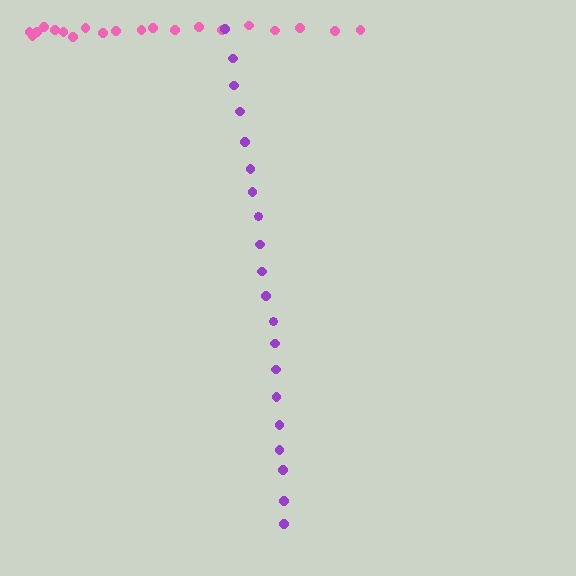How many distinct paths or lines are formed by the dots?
There are 2 distinct paths.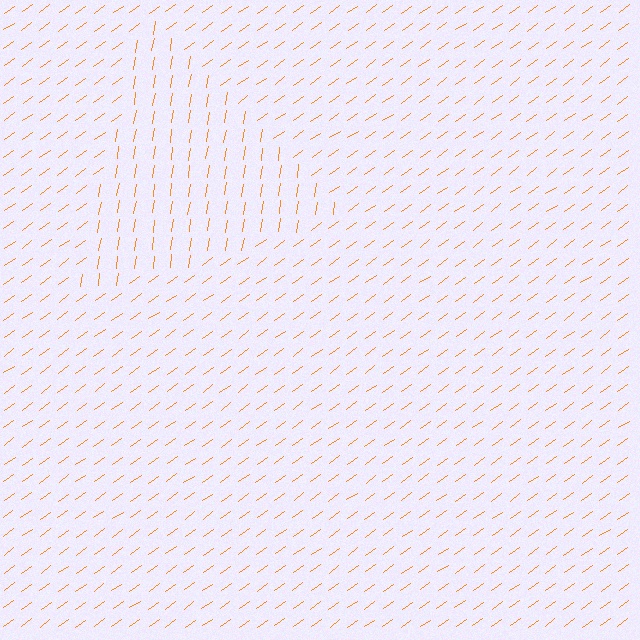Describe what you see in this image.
The image is filled with small orange line segments. A triangle region in the image has lines oriented differently from the surrounding lines, creating a visible texture boundary.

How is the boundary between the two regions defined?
The boundary is defined purely by a change in line orientation (approximately 45 degrees difference). All lines are the same color and thickness.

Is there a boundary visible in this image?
Yes, there is a texture boundary formed by a change in line orientation.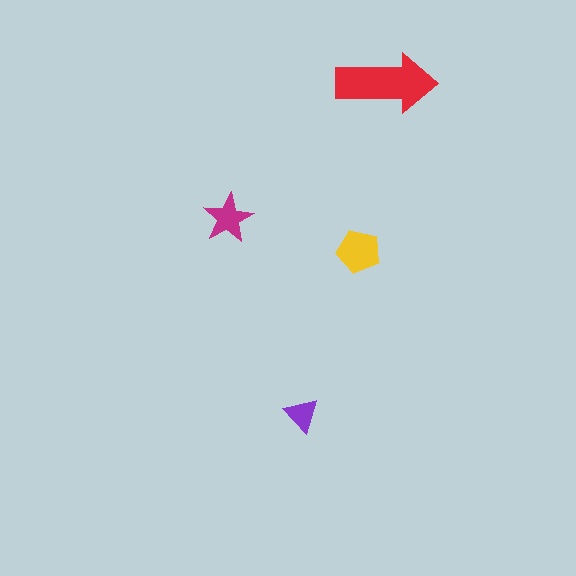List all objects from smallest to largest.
The purple triangle, the magenta star, the yellow pentagon, the red arrow.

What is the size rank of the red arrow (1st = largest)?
1st.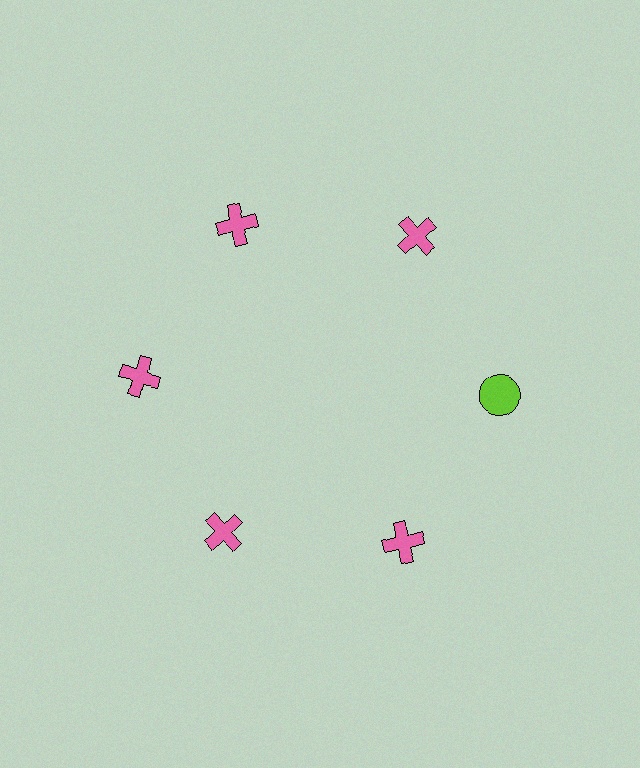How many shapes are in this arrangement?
There are 6 shapes arranged in a ring pattern.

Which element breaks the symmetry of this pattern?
The lime circle at roughly the 3 o'clock position breaks the symmetry. All other shapes are pink crosses.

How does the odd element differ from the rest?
It differs in both color (lime instead of pink) and shape (circle instead of cross).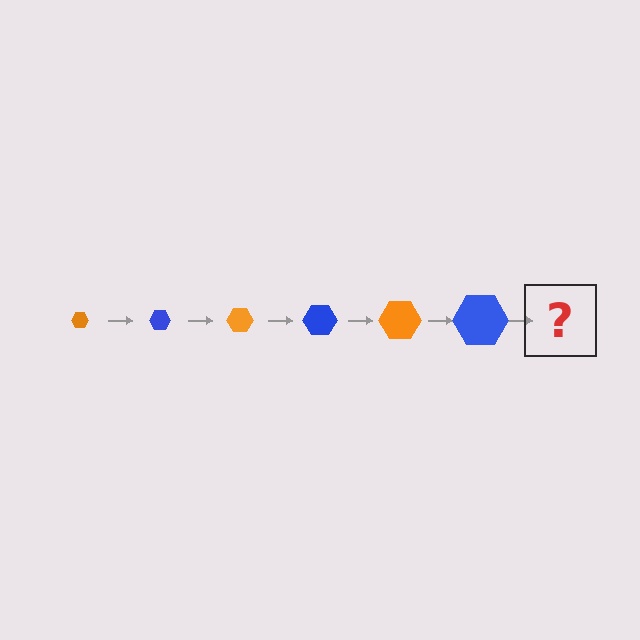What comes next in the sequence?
The next element should be an orange hexagon, larger than the previous one.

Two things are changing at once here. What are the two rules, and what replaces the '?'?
The two rules are that the hexagon grows larger each step and the color cycles through orange and blue. The '?' should be an orange hexagon, larger than the previous one.